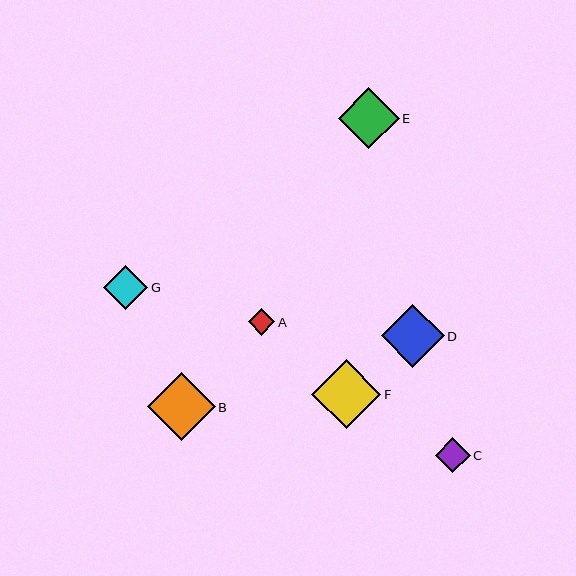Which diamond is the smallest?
Diamond A is the smallest with a size of approximately 26 pixels.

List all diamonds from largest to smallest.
From largest to smallest: F, B, D, E, G, C, A.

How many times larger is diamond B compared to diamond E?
Diamond B is approximately 1.1 times the size of diamond E.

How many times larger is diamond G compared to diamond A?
Diamond G is approximately 1.7 times the size of diamond A.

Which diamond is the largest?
Diamond F is the largest with a size of approximately 69 pixels.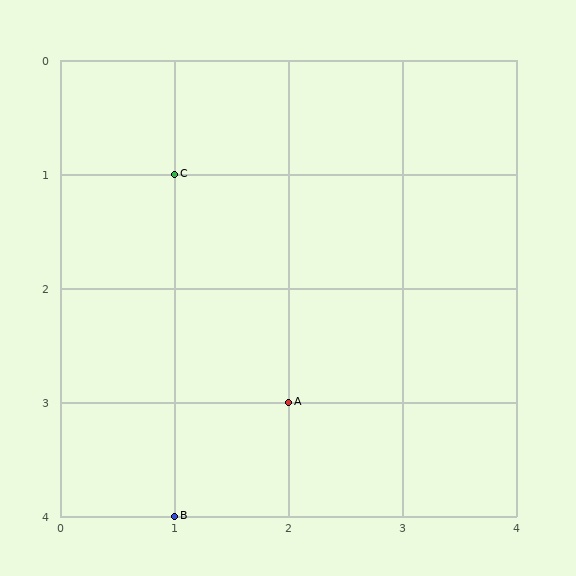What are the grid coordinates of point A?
Point A is at grid coordinates (2, 3).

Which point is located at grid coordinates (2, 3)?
Point A is at (2, 3).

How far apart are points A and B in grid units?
Points A and B are 1 column and 1 row apart (about 1.4 grid units diagonally).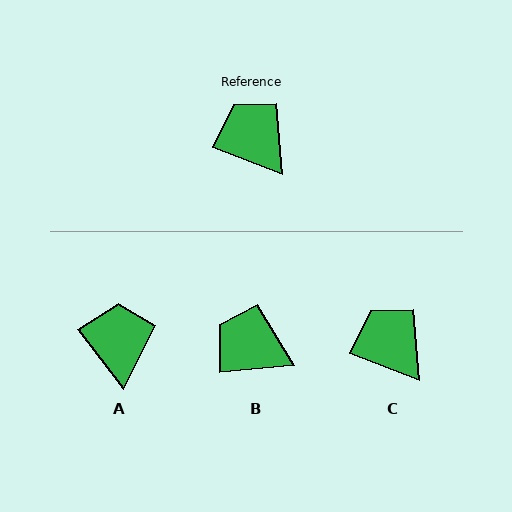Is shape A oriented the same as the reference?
No, it is off by about 31 degrees.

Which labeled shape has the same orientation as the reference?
C.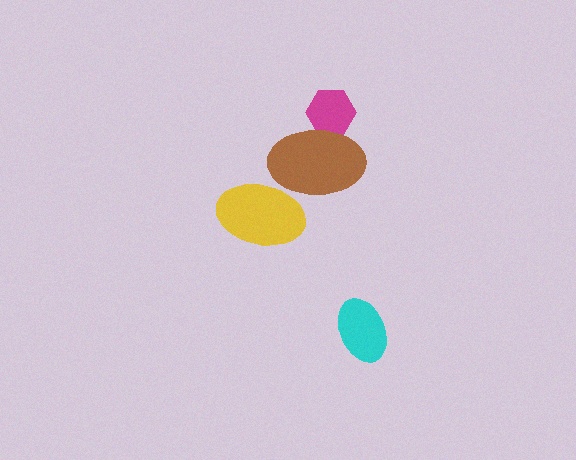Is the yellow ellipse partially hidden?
Yes, it is partially covered by another shape.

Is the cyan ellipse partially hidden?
No, no other shape covers it.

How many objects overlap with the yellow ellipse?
1 object overlaps with the yellow ellipse.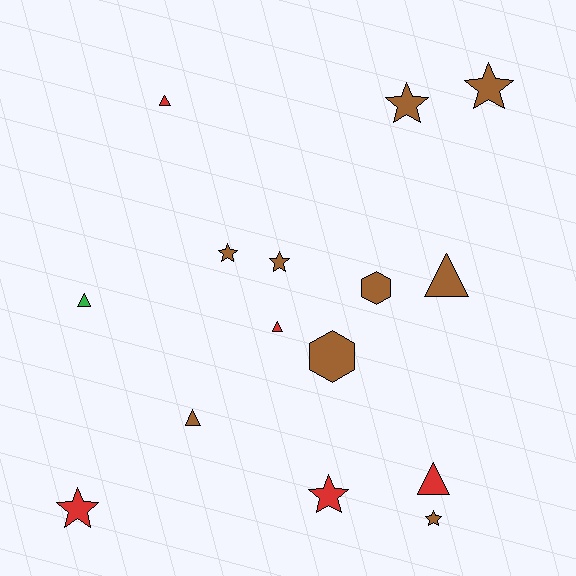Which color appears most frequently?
Brown, with 9 objects.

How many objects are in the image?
There are 15 objects.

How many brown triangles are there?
There are 2 brown triangles.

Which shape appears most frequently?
Star, with 7 objects.